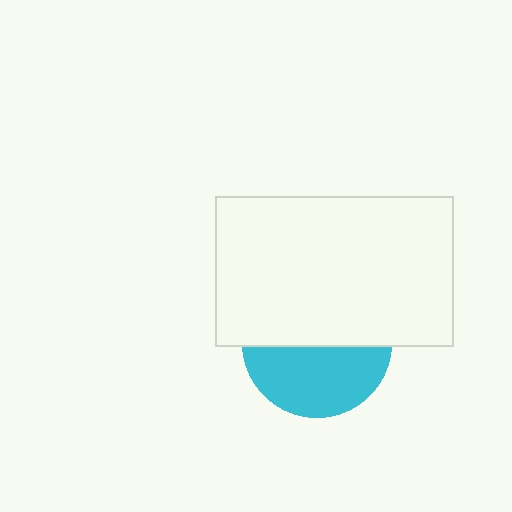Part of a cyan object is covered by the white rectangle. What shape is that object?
It is a circle.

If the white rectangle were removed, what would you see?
You would see the complete cyan circle.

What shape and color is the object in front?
The object in front is a white rectangle.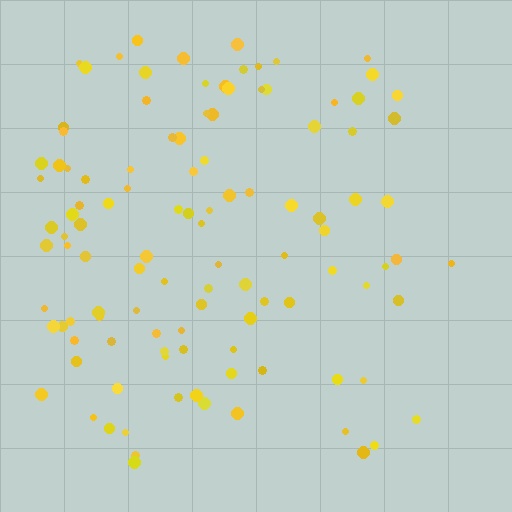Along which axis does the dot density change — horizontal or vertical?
Horizontal.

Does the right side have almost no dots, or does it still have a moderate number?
Still a moderate number, just noticeably fewer than the left.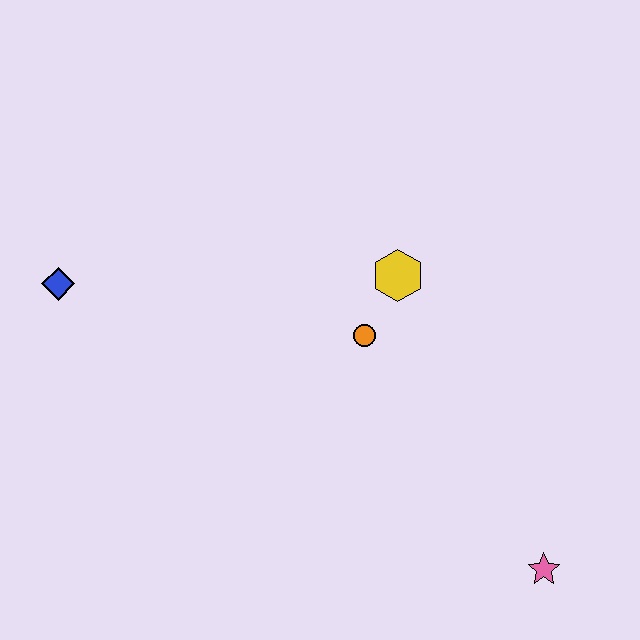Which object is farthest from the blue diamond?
The pink star is farthest from the blue diamond.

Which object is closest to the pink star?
The orange circle is closest to the pink star.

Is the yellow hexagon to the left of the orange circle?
No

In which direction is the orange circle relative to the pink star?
The orange circle is above the pink star.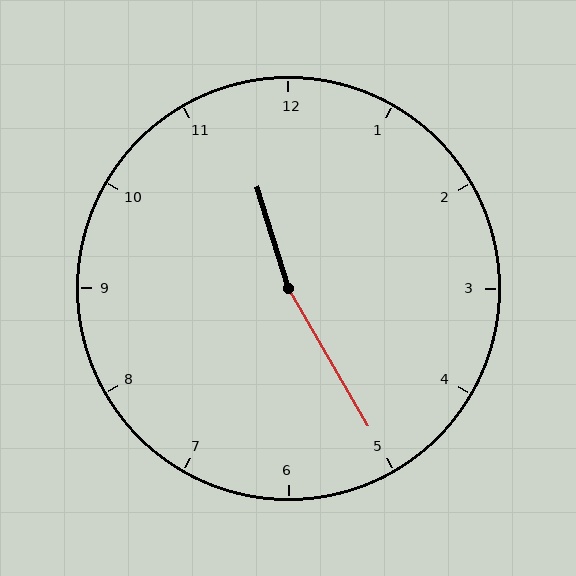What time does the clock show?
11:25.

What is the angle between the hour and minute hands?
Approximately 168 degrees.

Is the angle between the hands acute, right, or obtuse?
It is obtuse.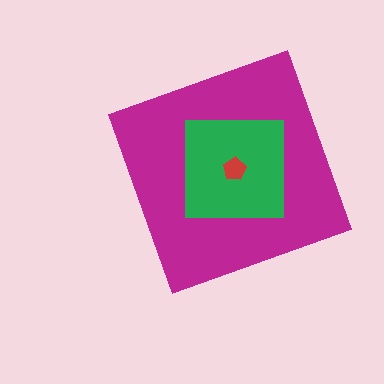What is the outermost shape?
The magenta diamond.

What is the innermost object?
The red pentagon.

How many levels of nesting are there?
3.